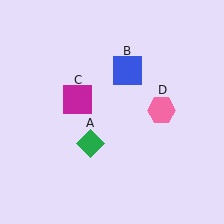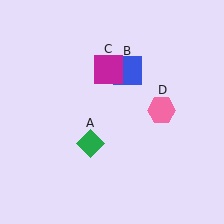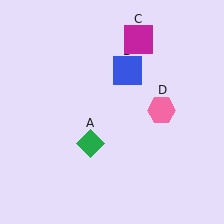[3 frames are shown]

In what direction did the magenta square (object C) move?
The magenta square (object C) moved up and to the right.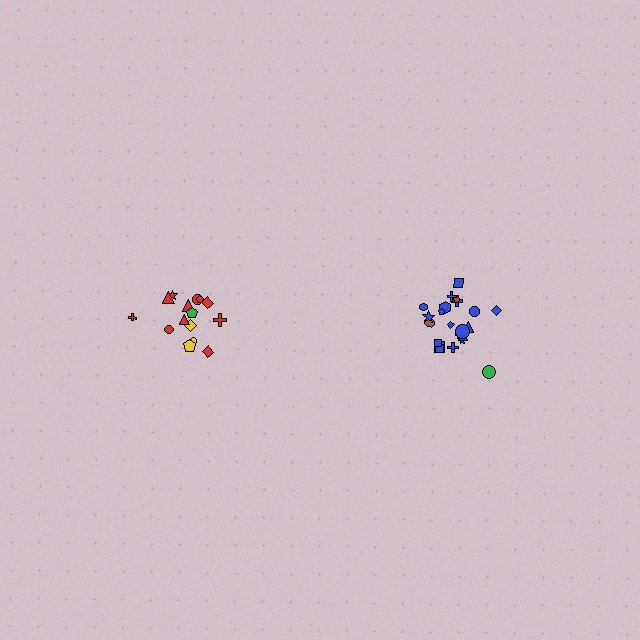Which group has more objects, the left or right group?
The right group.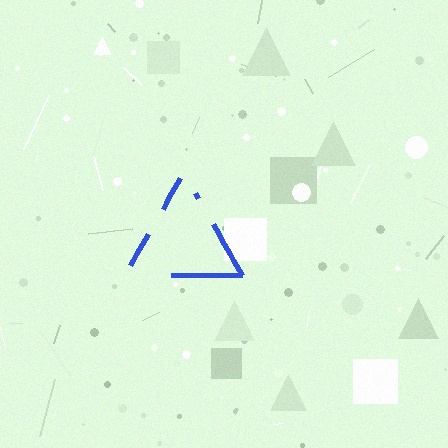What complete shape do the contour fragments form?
The contour fragments form a triangle.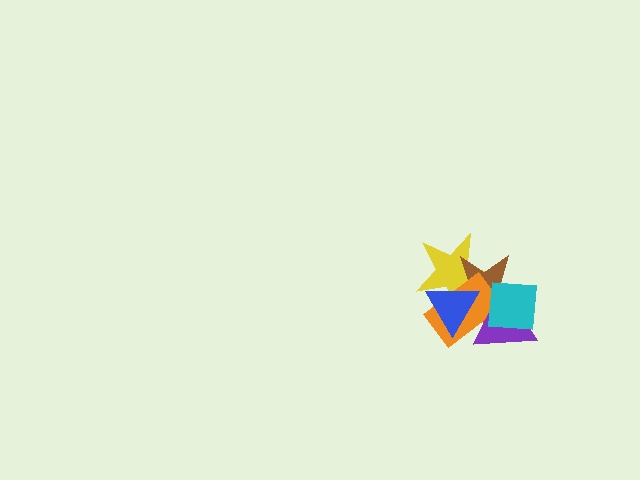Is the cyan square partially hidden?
No, no other shape covers it.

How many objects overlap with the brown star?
5 objects overlap with the brown star.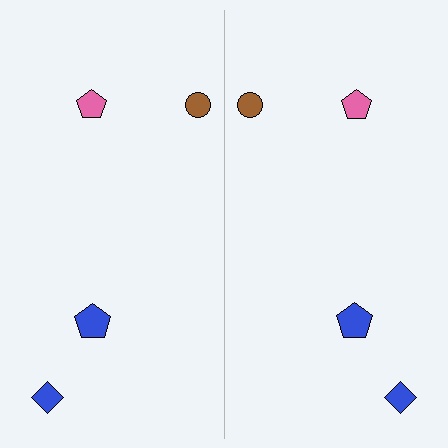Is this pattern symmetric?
Yes, this pattern has bilateral (reflection) symmetry.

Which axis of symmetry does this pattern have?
The pattern has a vertical axis of symmetry running through the center of the image.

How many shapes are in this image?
There are 8 shapes in this image.